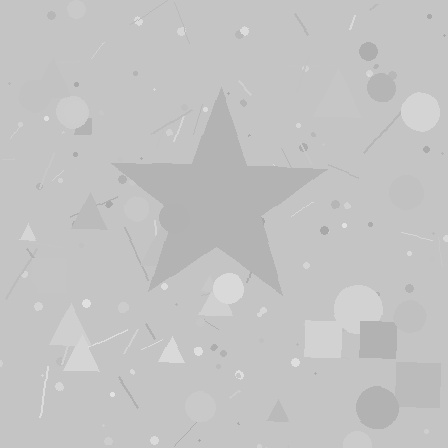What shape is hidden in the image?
A star is hidden in the image.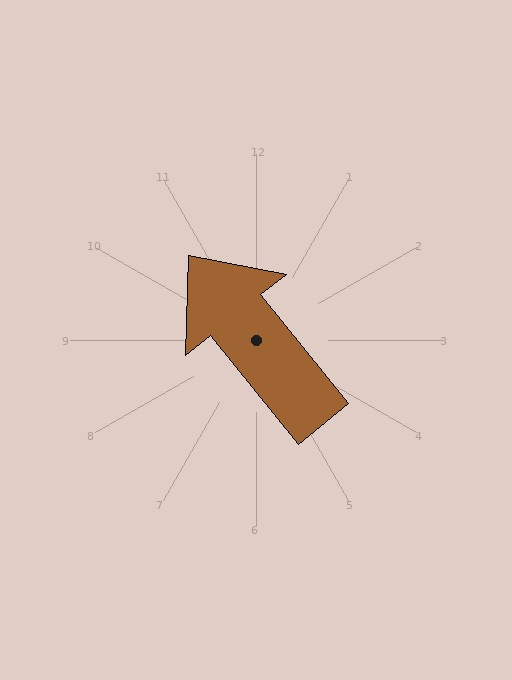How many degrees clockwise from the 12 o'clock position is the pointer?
Approximately 321 degrees.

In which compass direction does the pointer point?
Northwest.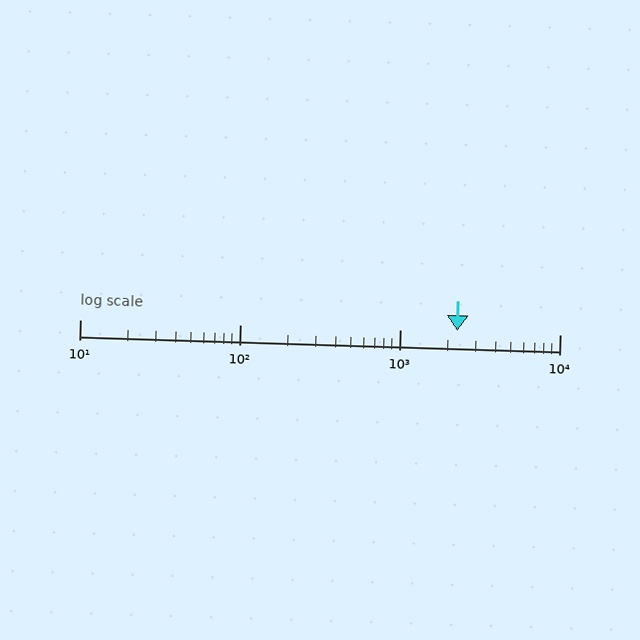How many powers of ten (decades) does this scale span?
The scale spans 3 decades, from 10 to 10000.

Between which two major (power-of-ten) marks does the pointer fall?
The pointer is between 1000 and 10000.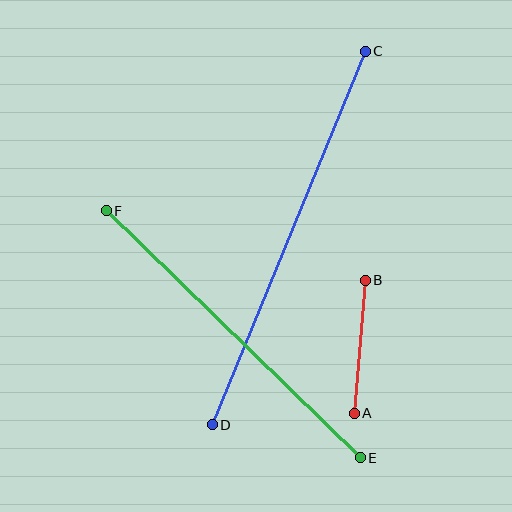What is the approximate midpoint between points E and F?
The midpoint is at approximately (233, 334) pixels.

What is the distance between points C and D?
The distance is approximately 404 pixels.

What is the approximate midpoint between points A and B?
The midpoint is at approximately (360, 347) pixels.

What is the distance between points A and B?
The distance is approximately 133 pixels.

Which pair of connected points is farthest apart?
Points C and D are farthest apart.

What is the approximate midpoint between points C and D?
The midpoint is at approximately (289, 238) pixels.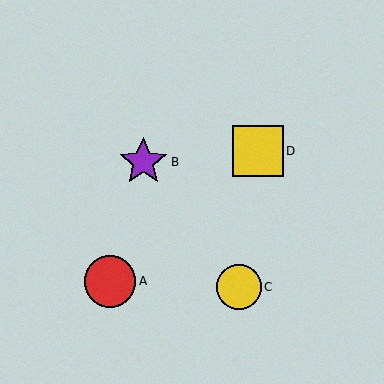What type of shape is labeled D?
Shape D is a yellow square.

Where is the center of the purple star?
The center of the purple star is at (143, 162).